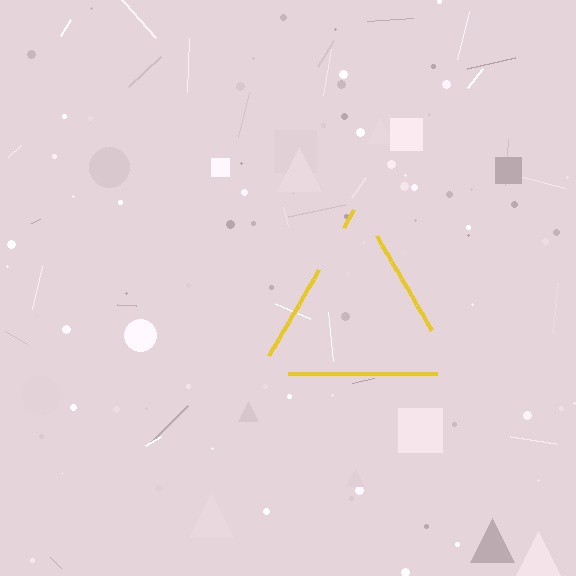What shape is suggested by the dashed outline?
The dashed outline suggests a triangle.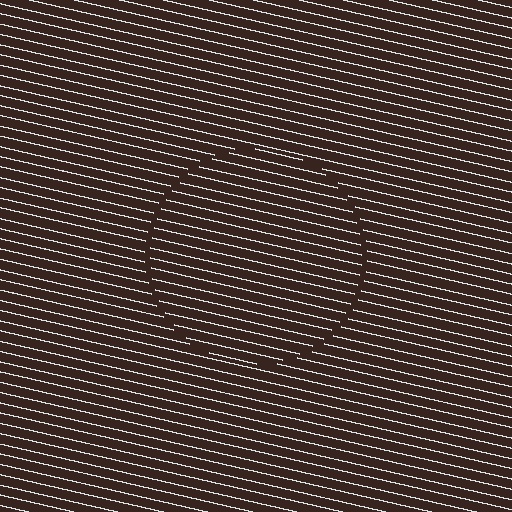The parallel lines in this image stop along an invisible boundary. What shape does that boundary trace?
An illusory circle. The interior of the shape contains the same grating, shifted by half a period — the contour is defined by the phase discontinuity where line-ends from the inner and outer gratings abut.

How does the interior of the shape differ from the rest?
The interior of the shape contains the same grating, shifted by half a period — the contour is defined by the phase discontinuity where line-ends from the inner and outer gratings abut.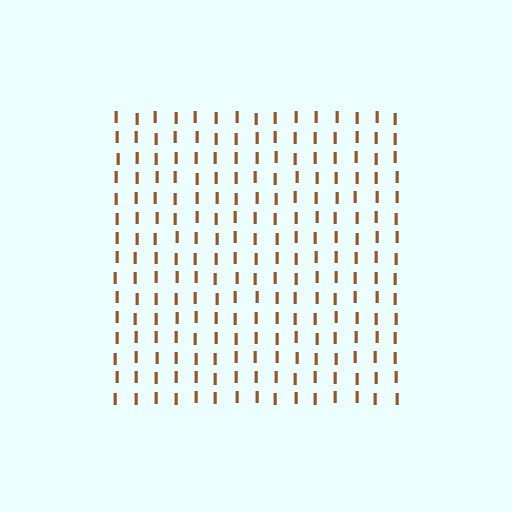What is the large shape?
The large shape is a square.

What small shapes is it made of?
It is made of small letter I's.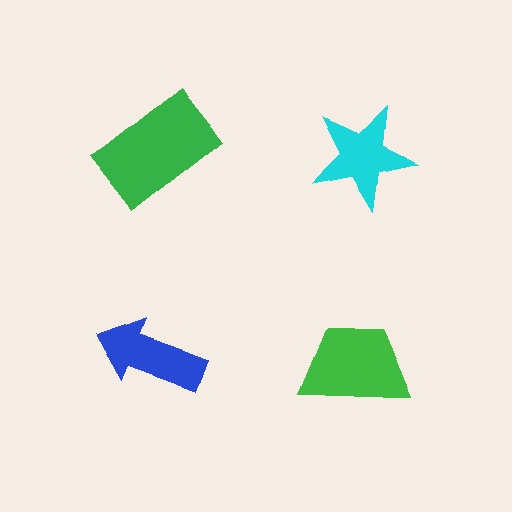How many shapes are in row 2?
2 shapes.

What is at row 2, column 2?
A green trapezoid.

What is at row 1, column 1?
A green rectangle.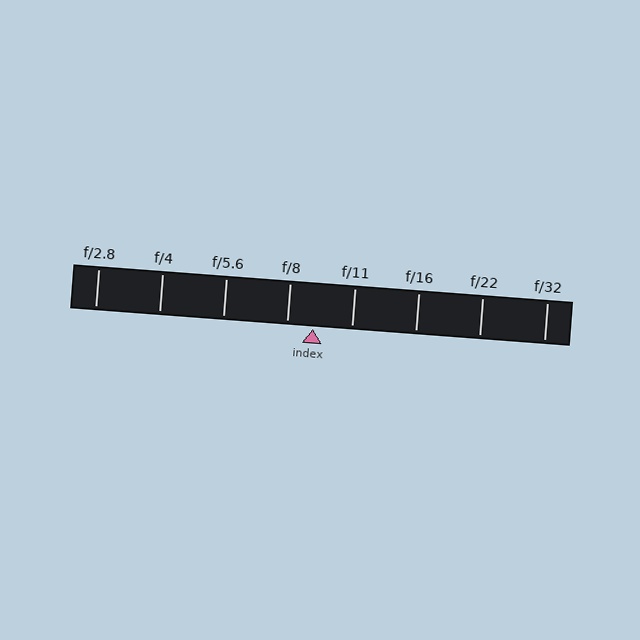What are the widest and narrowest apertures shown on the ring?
The widest aperture shown is f/2.8 and the narrowest is f/32.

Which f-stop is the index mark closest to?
The index mark is closest to f/8.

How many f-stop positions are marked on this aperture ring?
There are 8 f-stop positions marked.